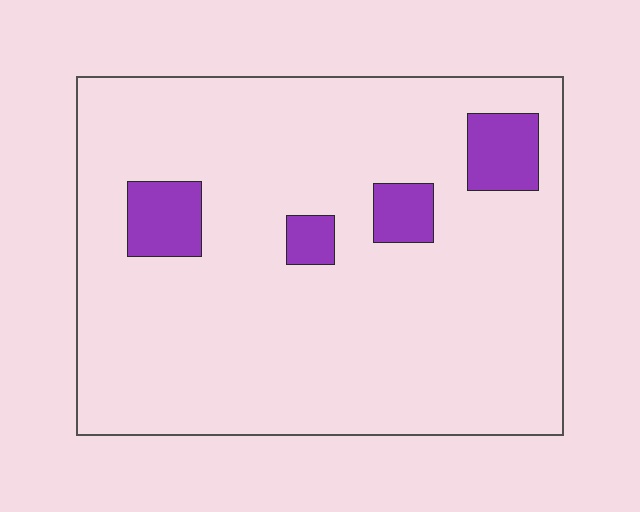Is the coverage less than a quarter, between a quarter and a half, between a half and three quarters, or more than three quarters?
Less than a quarter.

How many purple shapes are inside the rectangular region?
4.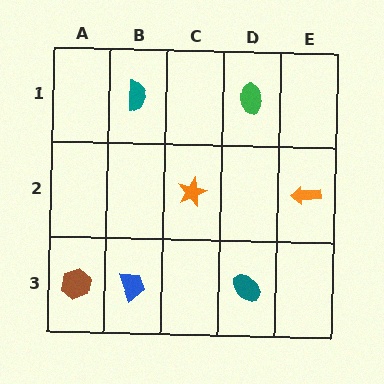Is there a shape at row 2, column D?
No, that cell is empty.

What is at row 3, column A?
A brown hexagon.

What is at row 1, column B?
A teal semicircle.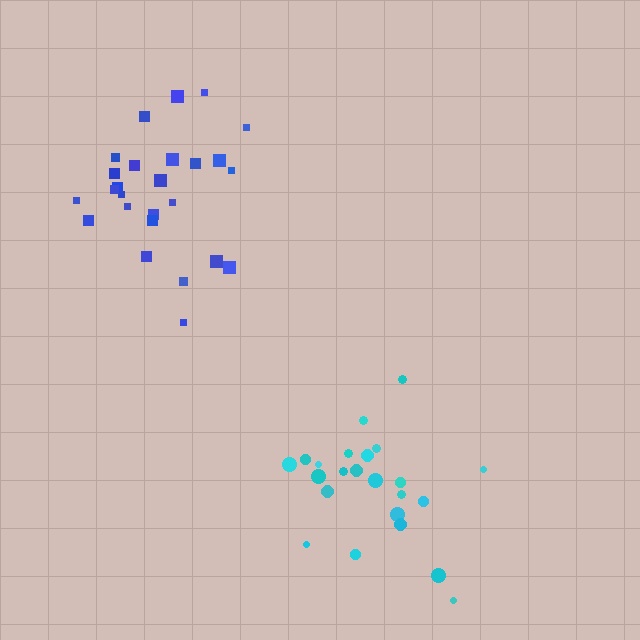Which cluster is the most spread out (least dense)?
Cyan.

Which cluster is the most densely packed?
Blue.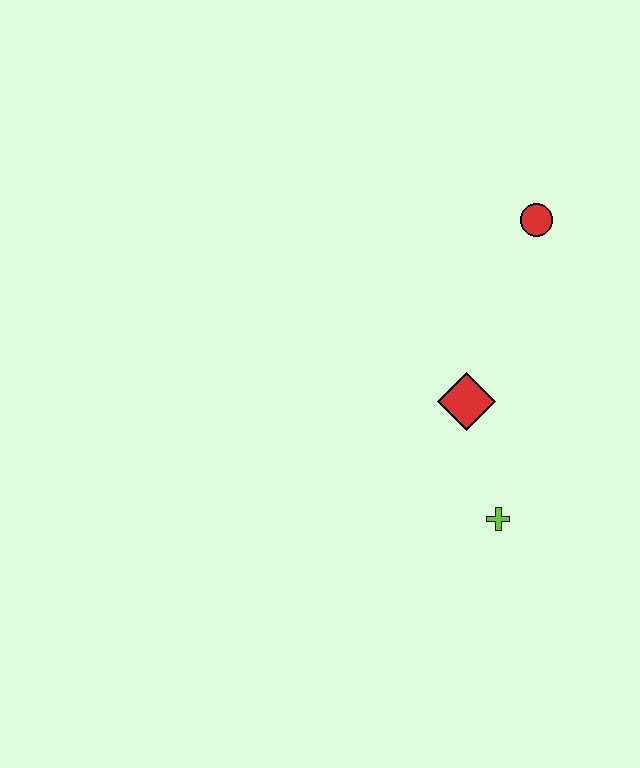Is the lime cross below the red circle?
Yes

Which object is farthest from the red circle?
The lime cross is farthest from the red circle.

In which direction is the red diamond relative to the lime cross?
The red diamond is above the lime cross.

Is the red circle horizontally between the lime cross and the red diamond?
No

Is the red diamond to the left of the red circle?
Yes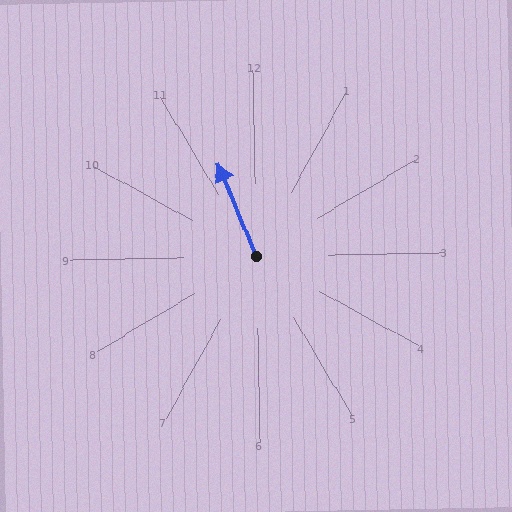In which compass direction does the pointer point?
North.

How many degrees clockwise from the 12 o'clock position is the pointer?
Approximately 339 degrees.